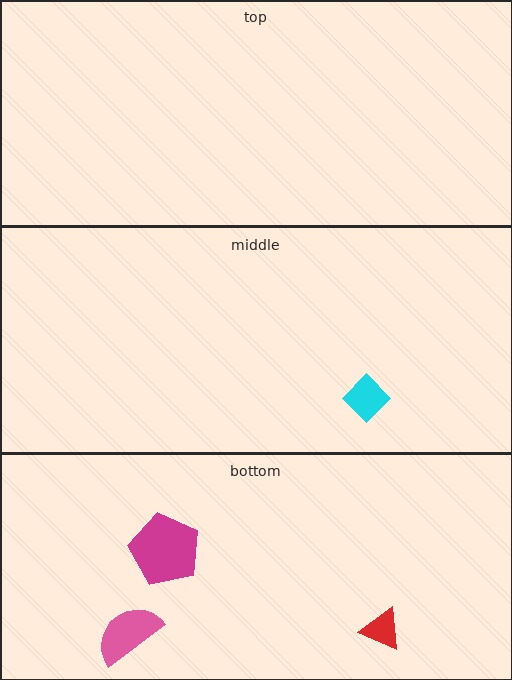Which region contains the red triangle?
The bottom region.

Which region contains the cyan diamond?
The middle region.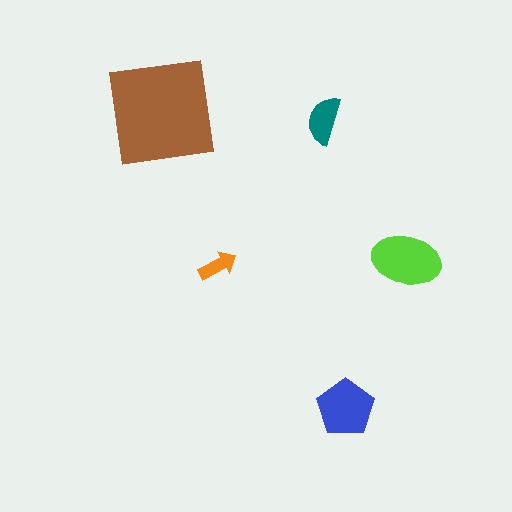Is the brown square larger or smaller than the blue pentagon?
Larger.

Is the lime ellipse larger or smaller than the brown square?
Smaller.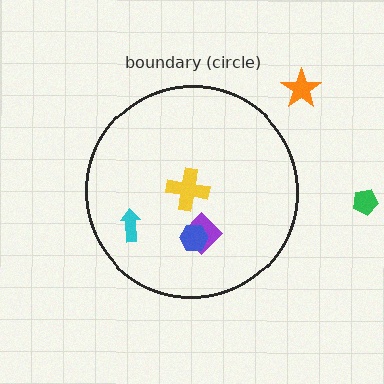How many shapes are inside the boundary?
4 inside, 2 outside.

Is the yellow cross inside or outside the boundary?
Inside.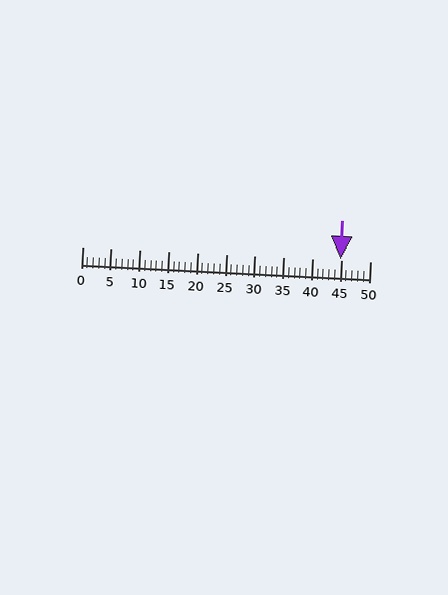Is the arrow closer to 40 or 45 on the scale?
The arrow is closer to 45.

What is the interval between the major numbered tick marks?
The major tick marks are spaced 5 units apart.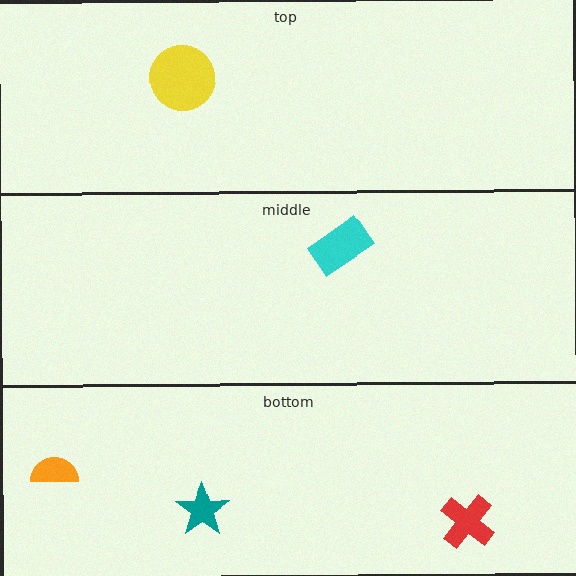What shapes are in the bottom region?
The red cross, the teal star, the orange semicircle.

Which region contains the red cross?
The bottom region.